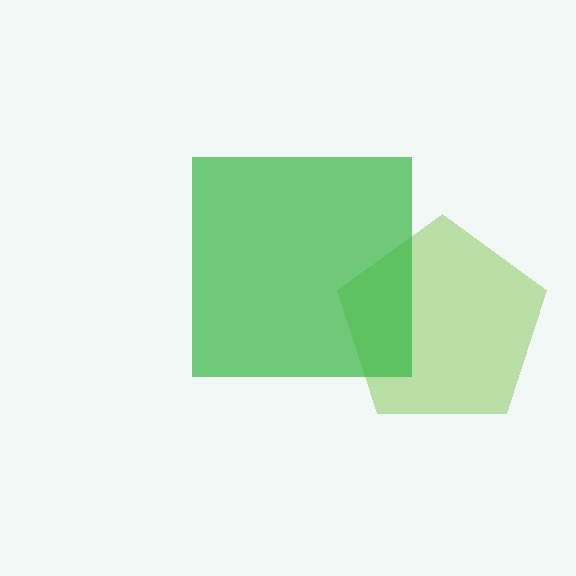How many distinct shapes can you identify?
There are 2 distinct shapes: a lime pentagon, a green square.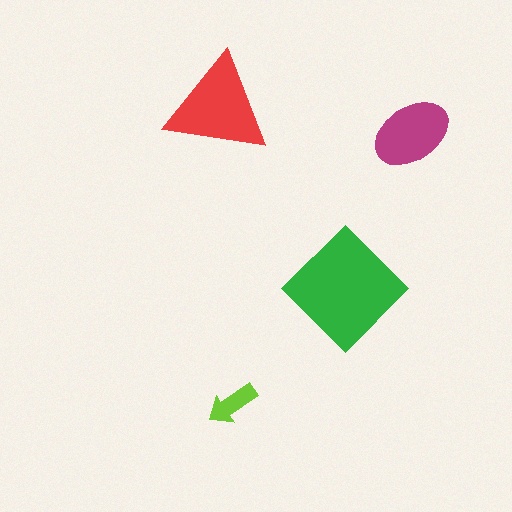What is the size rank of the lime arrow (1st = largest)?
4th.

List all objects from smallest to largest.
The lime arrow, the magenta ellipse, the red triangle, the green diamond.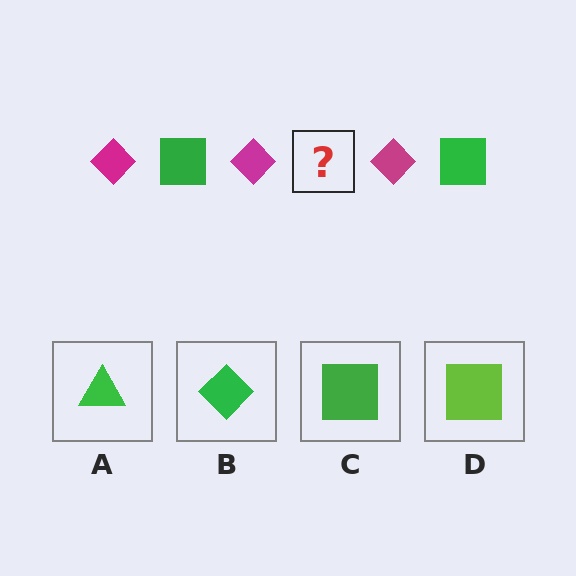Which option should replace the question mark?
Option C.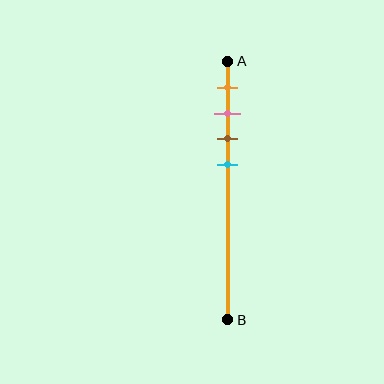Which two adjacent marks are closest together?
The pink and brown marks are the closest adjacent pair.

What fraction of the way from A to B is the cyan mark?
The cyan mark is approximately 40% (0.4) of the way from A to B.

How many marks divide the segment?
There are 4 marks dividing the segment.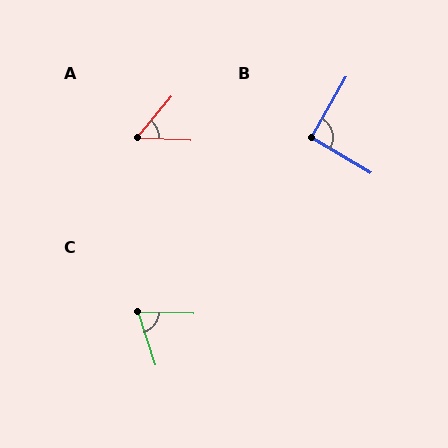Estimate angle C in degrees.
Approximately 71 degrees.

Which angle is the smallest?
A, at approximately 52 degrees.